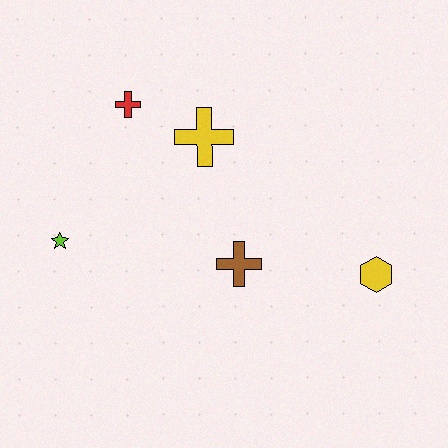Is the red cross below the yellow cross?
No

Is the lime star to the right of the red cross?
No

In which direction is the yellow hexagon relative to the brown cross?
The yellow hexagon is to the right of the brown cross.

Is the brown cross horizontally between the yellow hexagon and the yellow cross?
Yes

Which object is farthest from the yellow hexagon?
The lime star is farthest from the yellow hexagon.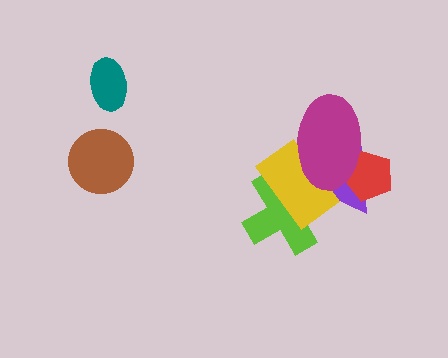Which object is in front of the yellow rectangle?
The magenta ellipse is in front of the yellow rectangle.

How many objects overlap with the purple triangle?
4 objects overlap with the purple triangle.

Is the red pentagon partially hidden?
Yes, it is partially covered by another shape.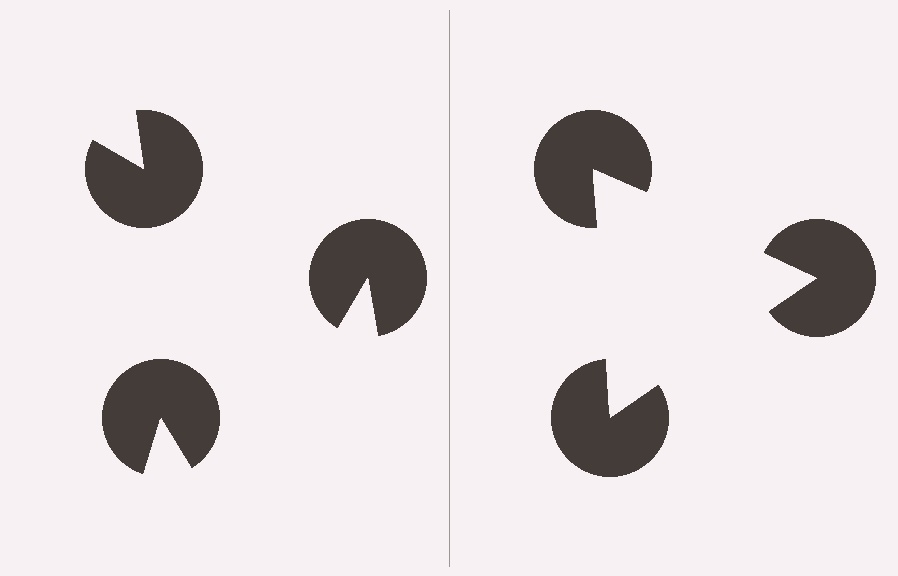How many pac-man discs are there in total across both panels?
6 — 3 on each side.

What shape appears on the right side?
An illusory triangle.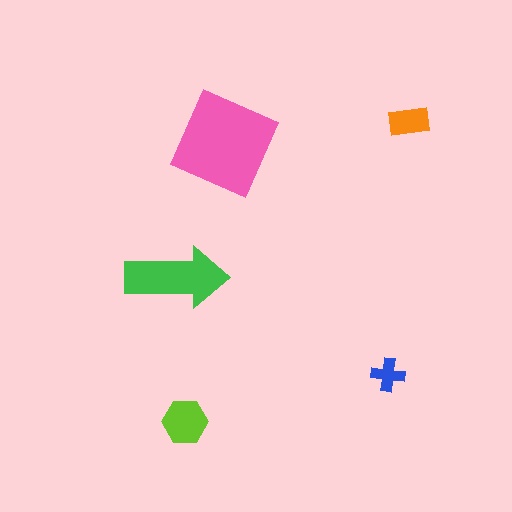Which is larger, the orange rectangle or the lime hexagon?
The lime hexagon.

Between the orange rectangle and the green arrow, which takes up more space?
The green arrow.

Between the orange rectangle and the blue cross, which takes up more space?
The orange rectangle.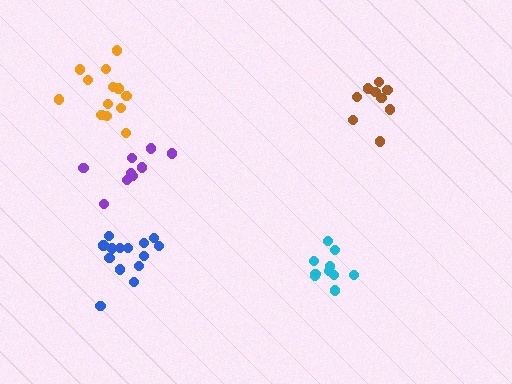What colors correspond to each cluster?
The clusters are colored: cyan, blue, orange, purple, brown.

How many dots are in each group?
Group 1: 10 dots, Group 2: 14 dots, Group 3: 13 dots, Group 4: 9 dots, Group 5: 9 dots (55 total).